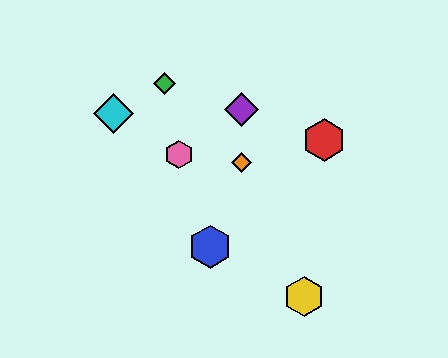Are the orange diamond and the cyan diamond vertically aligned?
No, the orange diamond is at x≈242 and the cyan diamond is at x≈114.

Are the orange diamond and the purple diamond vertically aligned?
Yes, both are at x≈242.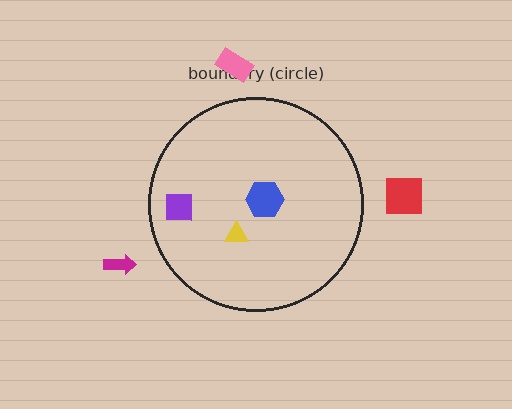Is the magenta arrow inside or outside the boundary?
Outside.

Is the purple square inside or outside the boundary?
Inside.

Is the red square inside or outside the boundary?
Outside.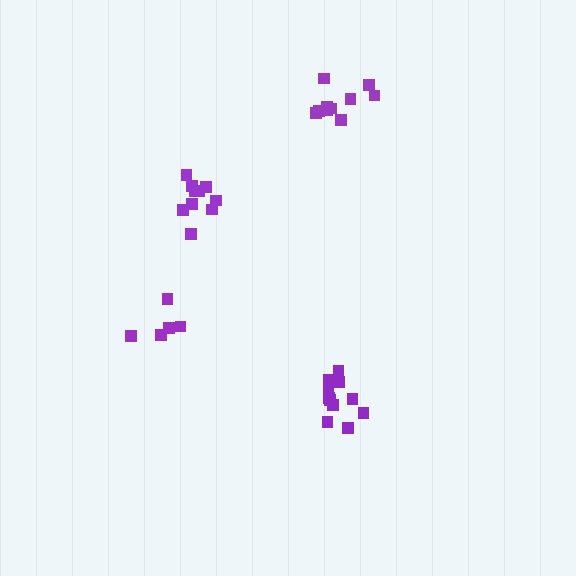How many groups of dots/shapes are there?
There are 4 groups.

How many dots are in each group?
Group 1: 10 dots, Group 2: 6 dots, Group 3: 11 dots, Group 4: 10 dots (37 total).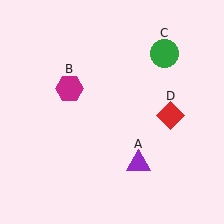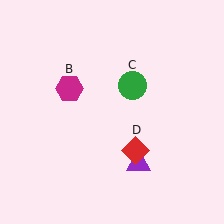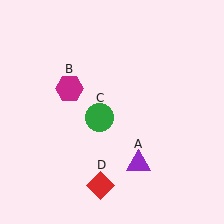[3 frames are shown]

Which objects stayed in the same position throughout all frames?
Purple triangle (object A) and magenta hexagon (object B) remained stationary.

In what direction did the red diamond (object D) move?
The red diamond (object D) moved down and to the left.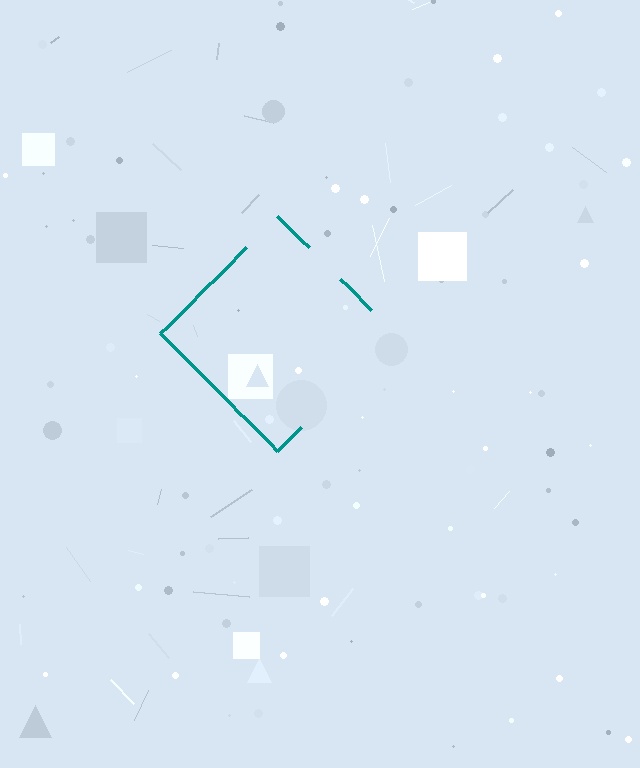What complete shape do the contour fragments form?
The contour fragments form a diamond.